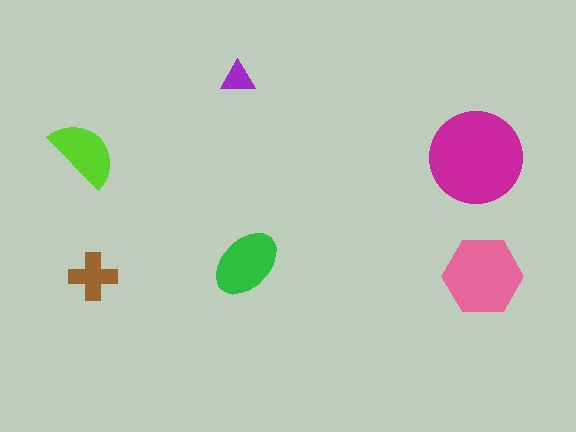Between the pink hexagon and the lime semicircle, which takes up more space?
The pink hexagon.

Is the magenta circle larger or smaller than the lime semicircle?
Larger.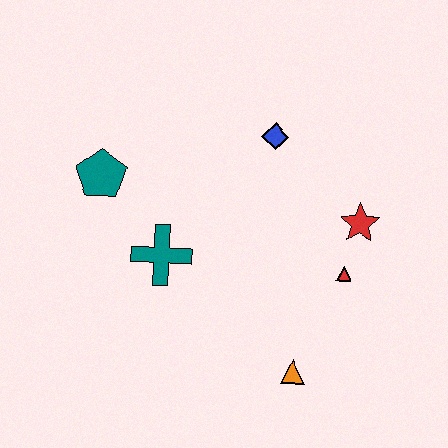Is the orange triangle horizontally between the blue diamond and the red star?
Yes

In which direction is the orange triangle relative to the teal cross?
The orange triangle is to the right of the teal cross.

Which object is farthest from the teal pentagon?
The orange triangle is farthest from the teal pentagon.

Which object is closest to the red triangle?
The red star is closest to the red triangle.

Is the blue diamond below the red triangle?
No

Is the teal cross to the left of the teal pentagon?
No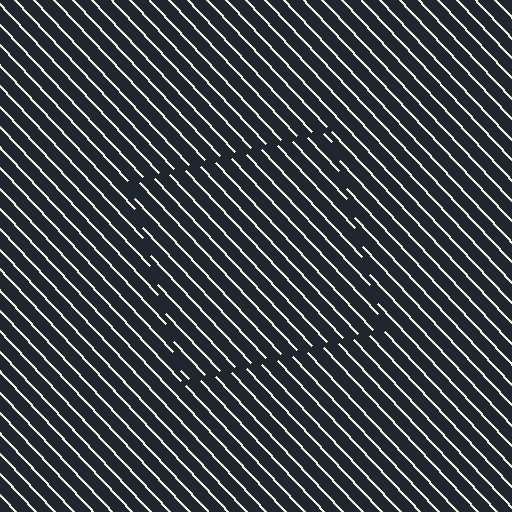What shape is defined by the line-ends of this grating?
An illusory square. The interior of the shape contains the same grating, shifted by half a period — the contour is defined by the phase discontinuity where line-ends from the inner and outer gratings abut.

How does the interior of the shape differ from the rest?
The interior of the shape contains the same grating, shifted by half a period — the contour is defined by the phase discontinuity where line-ends from the inner and outer gratings abut.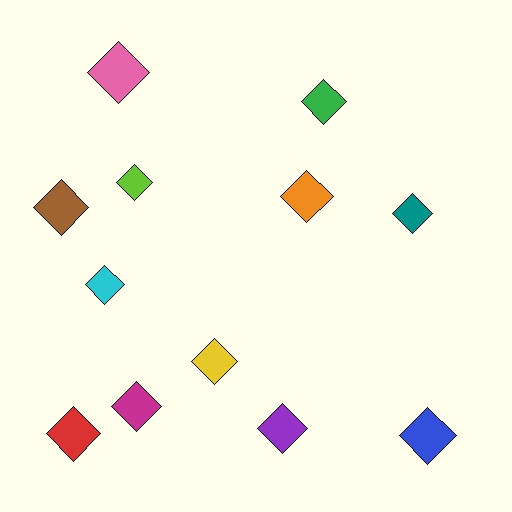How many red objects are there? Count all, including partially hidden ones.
There is 1 red object.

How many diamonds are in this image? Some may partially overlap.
There are 12 diamonds.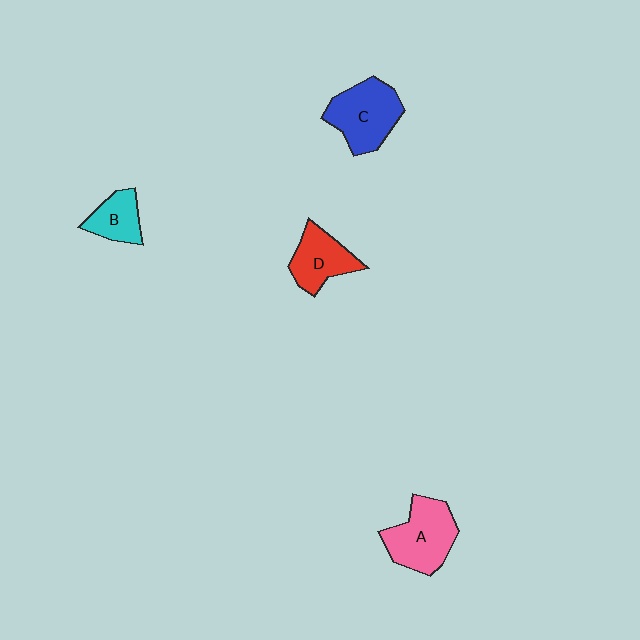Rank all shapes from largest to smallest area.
From largest to smallest: C (blue), A (pink), D (red), B (cyan).